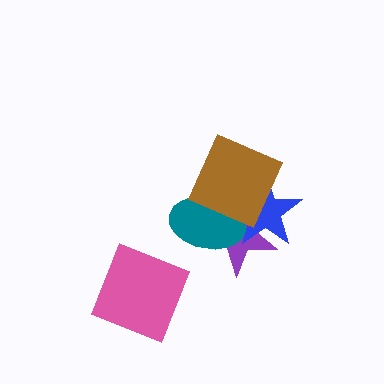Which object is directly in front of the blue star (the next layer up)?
The teal ellipse is directly in front of the blue star.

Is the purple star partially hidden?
Yes, it is partially covered by another shape.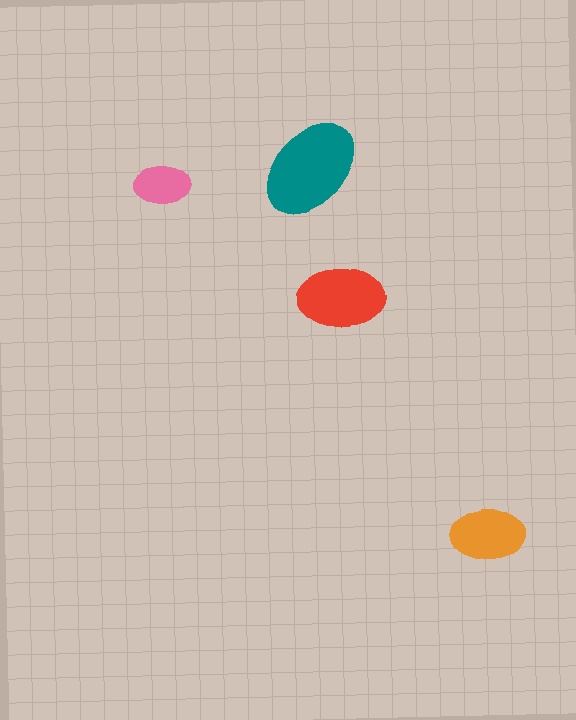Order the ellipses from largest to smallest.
the teal one, the red one, the orange one, the pink one.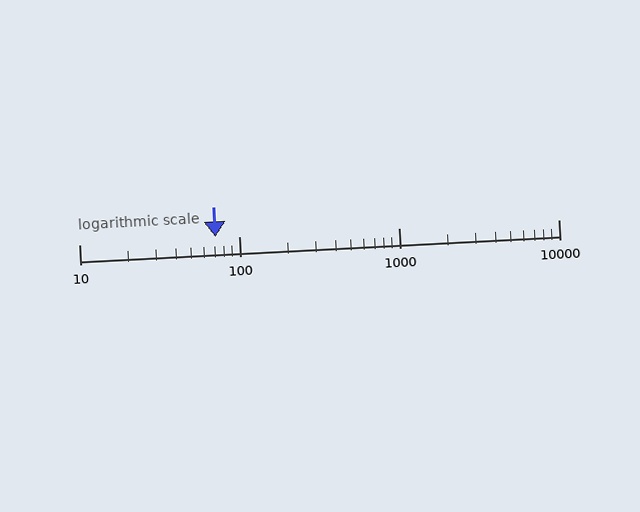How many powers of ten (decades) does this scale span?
The scale spans 3 decades, from 10 to 10000.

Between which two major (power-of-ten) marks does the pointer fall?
The pointer is between 10 and 100.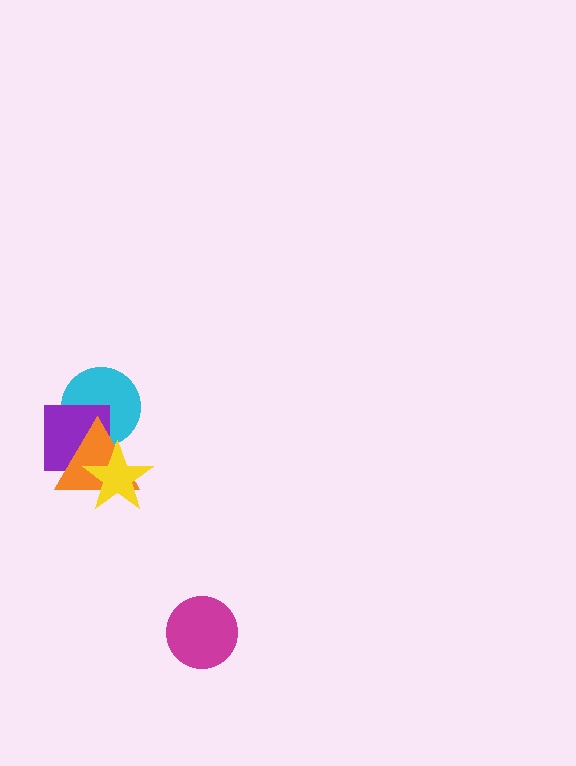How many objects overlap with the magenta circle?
0 objects overlap with the magenta circle.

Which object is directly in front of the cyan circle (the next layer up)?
The purple square is directly in front of the cyan circle.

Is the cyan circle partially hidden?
Yes, it is partially covered by another shape.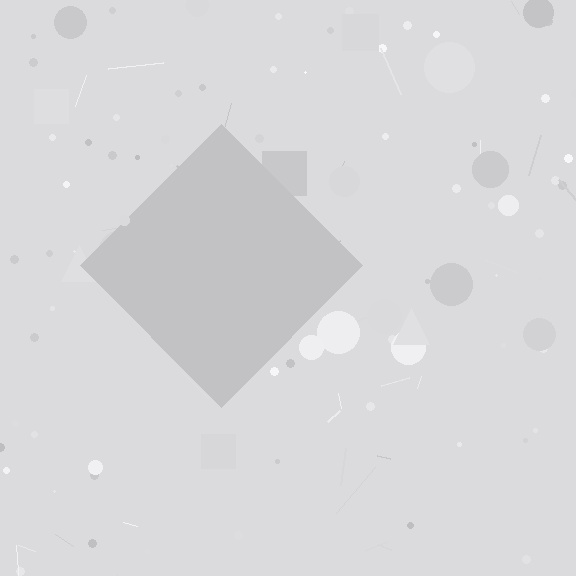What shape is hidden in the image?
A diamond is hidden in the image.